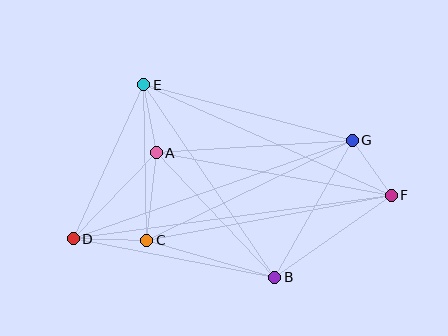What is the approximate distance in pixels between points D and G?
The distance between D and G is approximately 296 pixels.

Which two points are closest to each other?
Points F and G are closest to each other.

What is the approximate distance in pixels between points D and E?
The distance between D and E is approximately 170 pixels.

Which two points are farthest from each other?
Points D and F are farthest from each other.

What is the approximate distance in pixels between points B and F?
The distance between B and F is approximately 142 pixels.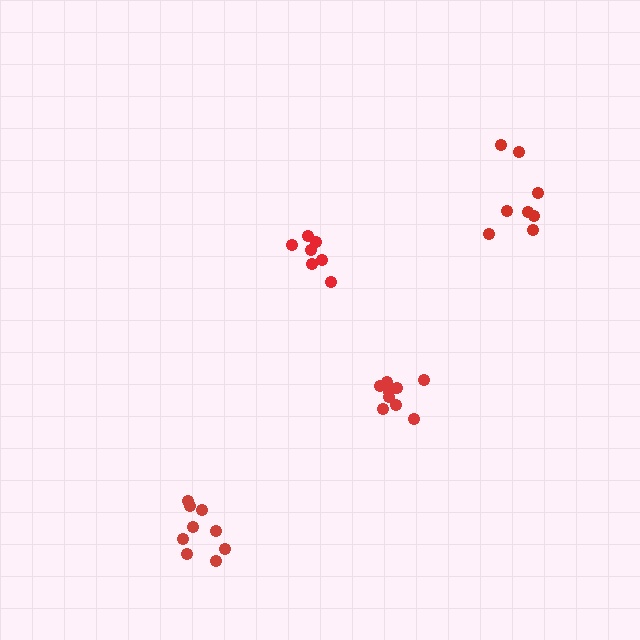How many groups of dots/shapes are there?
There are 4 groups.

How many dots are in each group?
Group 1: 8 dots, Group 2: 9 dots, Group 3: 9 dots, Group 4: 7 dots (33 total).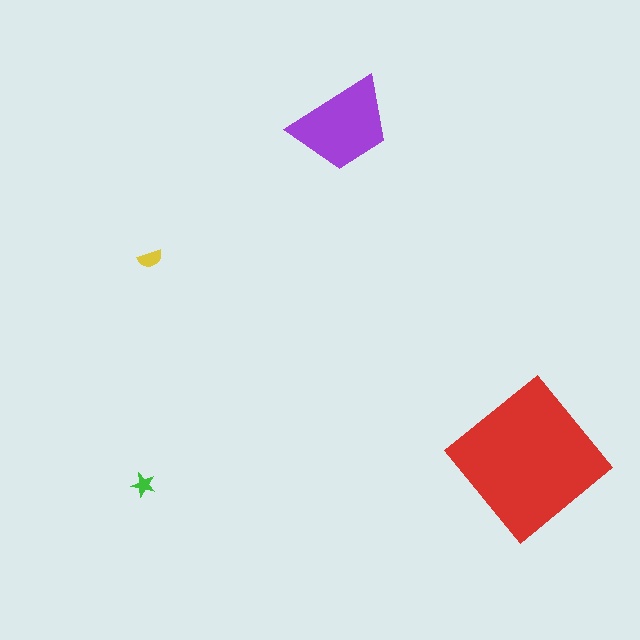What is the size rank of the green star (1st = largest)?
4th.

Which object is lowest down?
The green star is bottommost.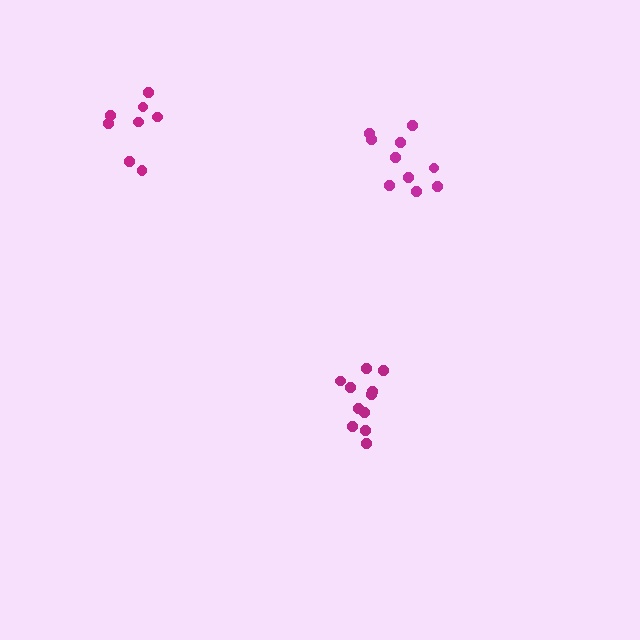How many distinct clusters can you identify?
There are 3 distinct clusters.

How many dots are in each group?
Group 1: 11 dots, Group 2: 10 dots, Group 3: 8 dots (29 total).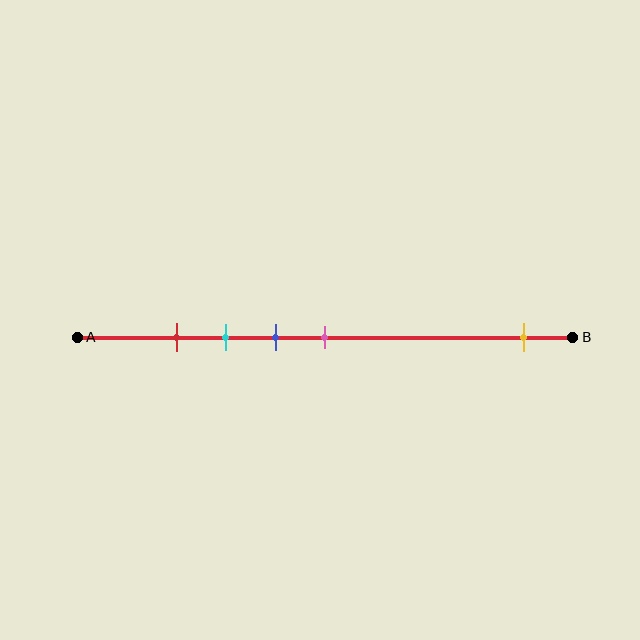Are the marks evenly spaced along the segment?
No, the marks are not evenly spaced.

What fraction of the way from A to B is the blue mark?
The blue mark is approximately 40% (0.4) of the way from A to B.